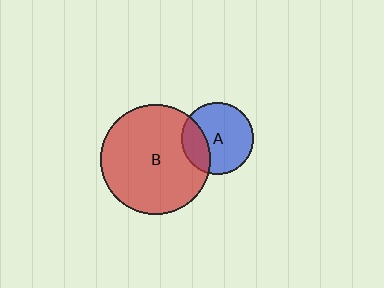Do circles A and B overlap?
Yes.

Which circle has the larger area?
Circle B (red).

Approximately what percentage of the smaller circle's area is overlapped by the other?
Approximately 25%.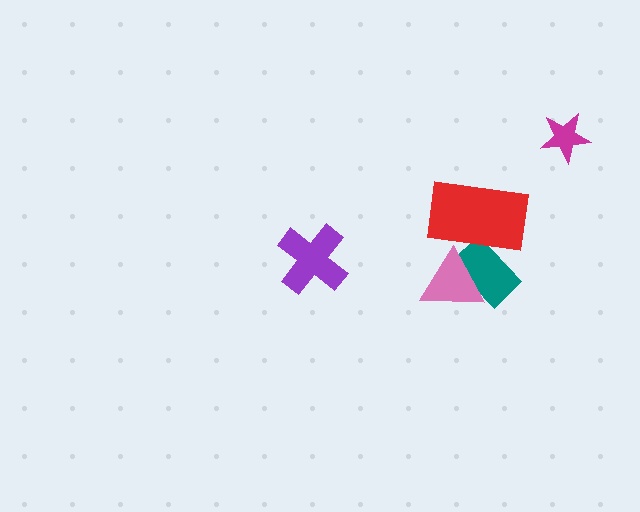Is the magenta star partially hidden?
No, no other shape covers it.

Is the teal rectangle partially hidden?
Yes, it is partially covered by another shape.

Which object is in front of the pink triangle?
The red rectangle is in front of the pink triangle.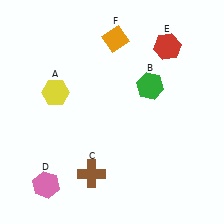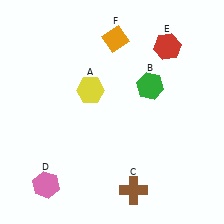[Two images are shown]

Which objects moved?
The objects that moved are: the yellow hexagon (A), the brown cross (C).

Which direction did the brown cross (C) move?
The brown cross (C) moved right.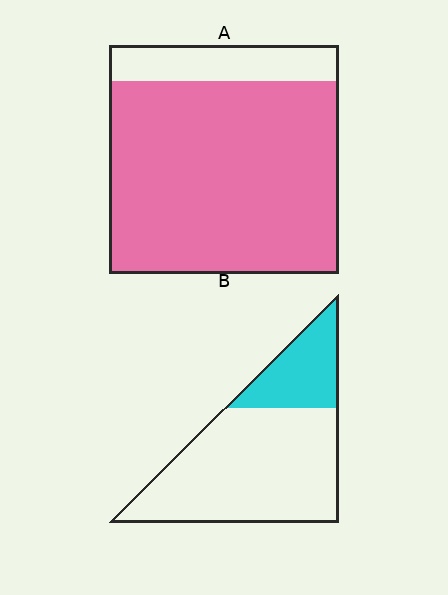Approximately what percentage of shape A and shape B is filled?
A is approximately 85% and B is approximately 25%.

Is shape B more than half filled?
No.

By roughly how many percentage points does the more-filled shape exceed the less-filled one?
By roughly 60 percentage points (A over B).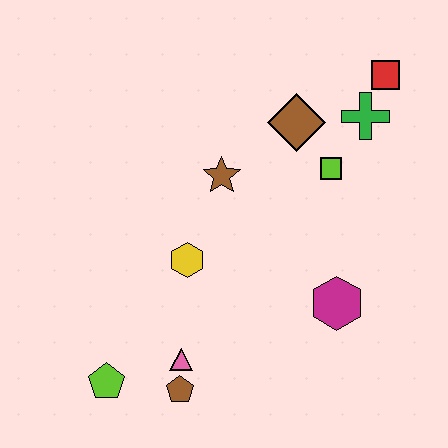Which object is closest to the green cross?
The red square is closest to the green cross.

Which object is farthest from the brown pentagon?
The red square is farthest from the brown pentagon.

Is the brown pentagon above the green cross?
No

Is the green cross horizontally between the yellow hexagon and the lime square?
No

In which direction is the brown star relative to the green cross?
The brown star is to the left of the green cross.